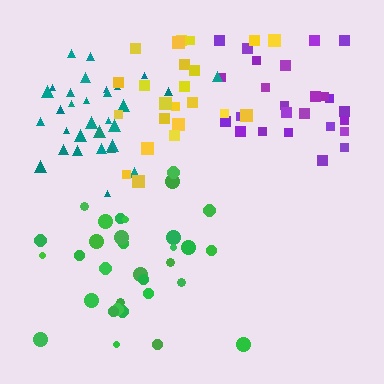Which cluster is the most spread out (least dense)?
Green.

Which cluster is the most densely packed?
Teal.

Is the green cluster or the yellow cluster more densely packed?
Yellow.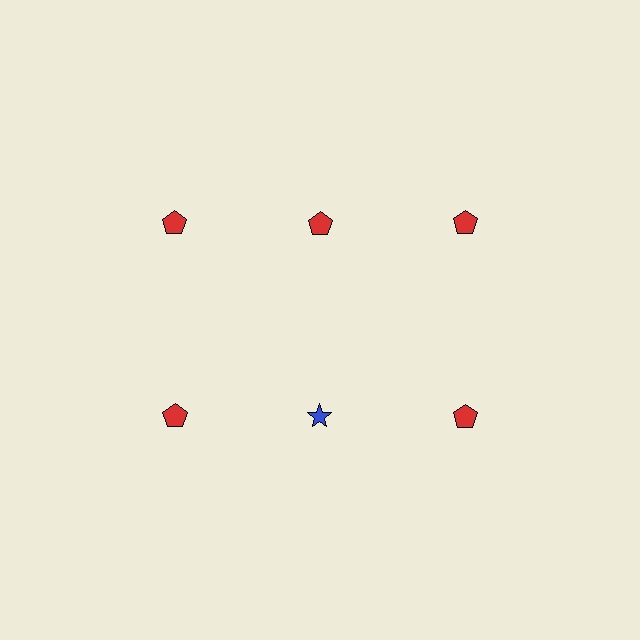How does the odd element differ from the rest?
It differs in both color (blue instead of red) and shape (star instead of pentagon).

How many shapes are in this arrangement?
There are 6 shapes arranged in a grid pattern.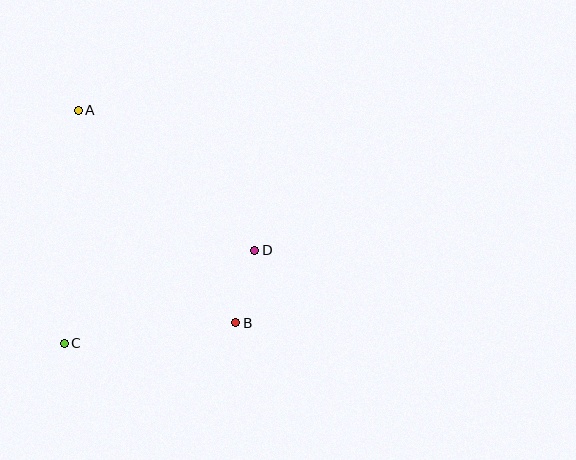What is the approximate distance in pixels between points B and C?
The distance between B and C is approximately 173 pixels.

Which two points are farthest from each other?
Points A and B are farthest from each other.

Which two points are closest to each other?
Points B and D are closest to each other.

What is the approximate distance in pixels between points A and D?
The distance between A and D is approximately 225 pixels.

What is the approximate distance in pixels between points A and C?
The distance between A and C is approximately 234 pixels.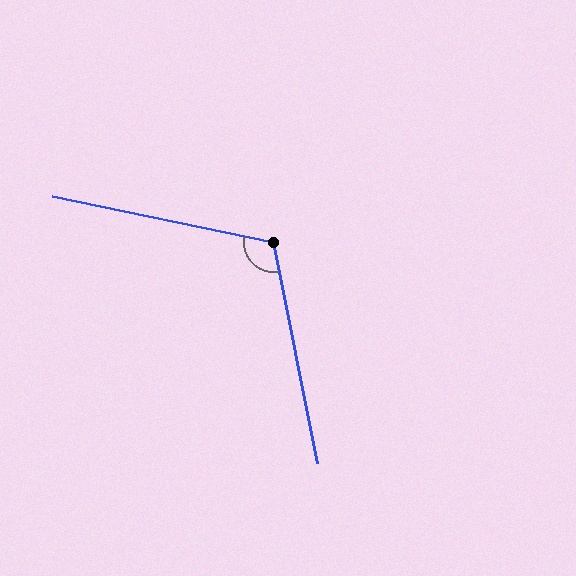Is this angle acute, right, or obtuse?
It is obtuse.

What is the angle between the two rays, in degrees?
Approximately 113 degrees.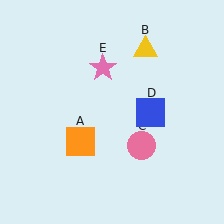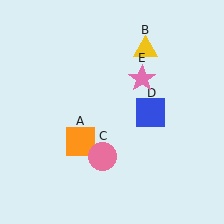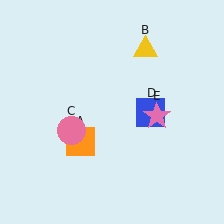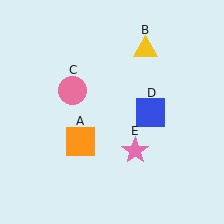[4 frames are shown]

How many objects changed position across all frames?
2 objects changed position: pink circle (object C), pink star (object E).